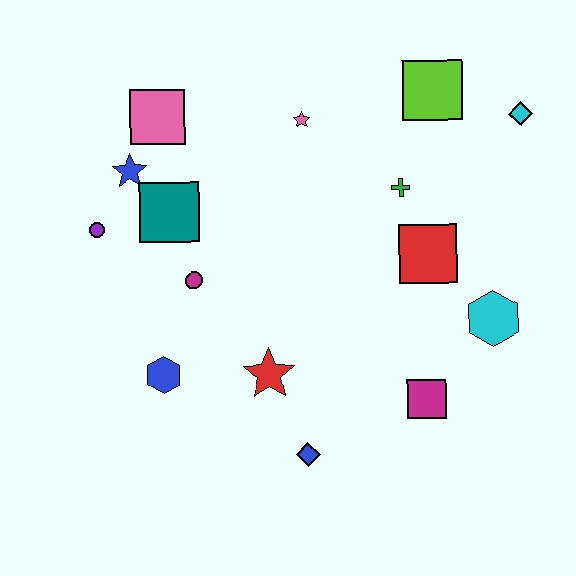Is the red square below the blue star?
Yes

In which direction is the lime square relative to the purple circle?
The lime square is to the right of the purple circle.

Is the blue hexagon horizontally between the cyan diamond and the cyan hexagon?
No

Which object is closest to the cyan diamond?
The lime square is closest to the cyan diamond.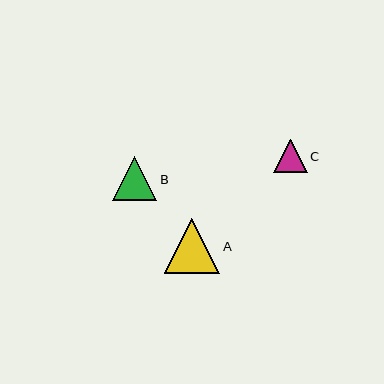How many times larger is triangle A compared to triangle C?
Triangle A is approximately 1.7 times the size of triangle C.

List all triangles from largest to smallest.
From largest to smallest: A, B, C.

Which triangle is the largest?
Triangle A is the largest with a size of approximately 55 pixels.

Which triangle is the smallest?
Triangle C is the smallest with a size of approximately 33 pixels.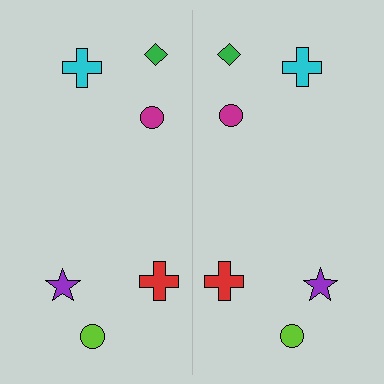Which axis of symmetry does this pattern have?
The pattern has a vertical axis of symmetry running through the center of the image.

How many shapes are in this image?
There are 12 shapes in this image.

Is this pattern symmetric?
Yes, this pattern has bilateral (reflection) symmetry.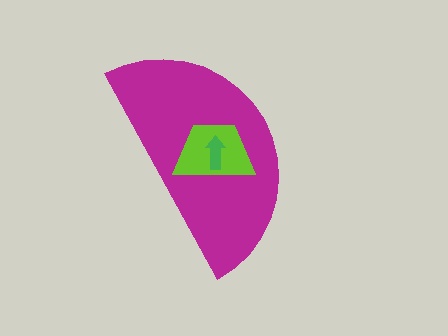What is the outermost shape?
The magenta semicircle.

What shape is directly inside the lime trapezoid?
The green arrow.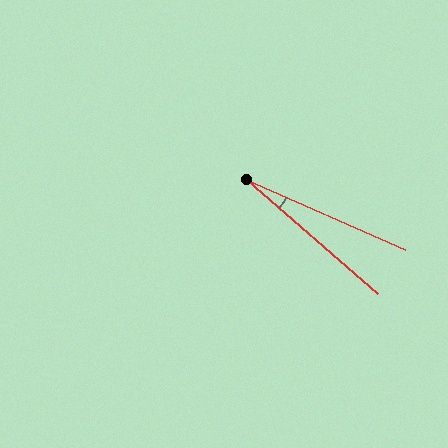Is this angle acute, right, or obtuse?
It is acute.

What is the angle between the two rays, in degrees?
Approximately 17 degrees.